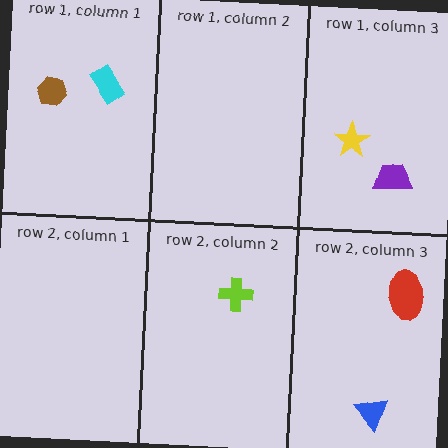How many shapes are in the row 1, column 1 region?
2.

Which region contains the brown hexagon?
The row 1, column 1 region.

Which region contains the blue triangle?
The row 2, column 3 region.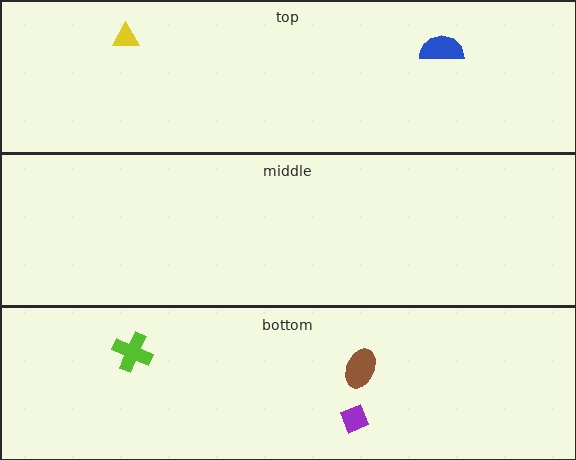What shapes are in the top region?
The yellow triangle, the blue semicircle.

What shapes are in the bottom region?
The purple diamond, the brown ellipse, the lime cross.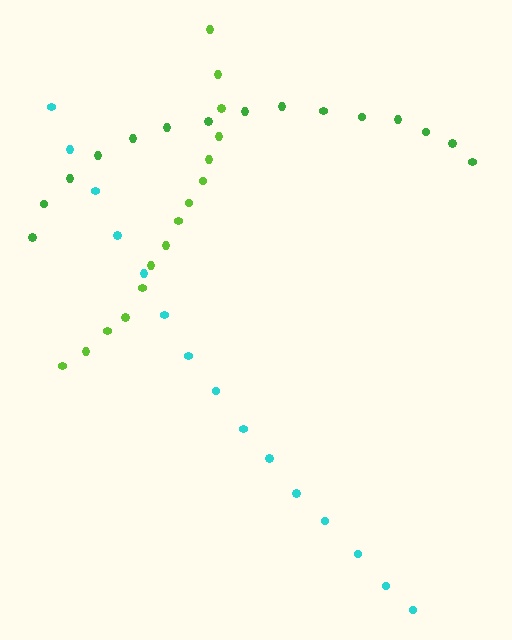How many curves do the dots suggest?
There are 3 distinct paths.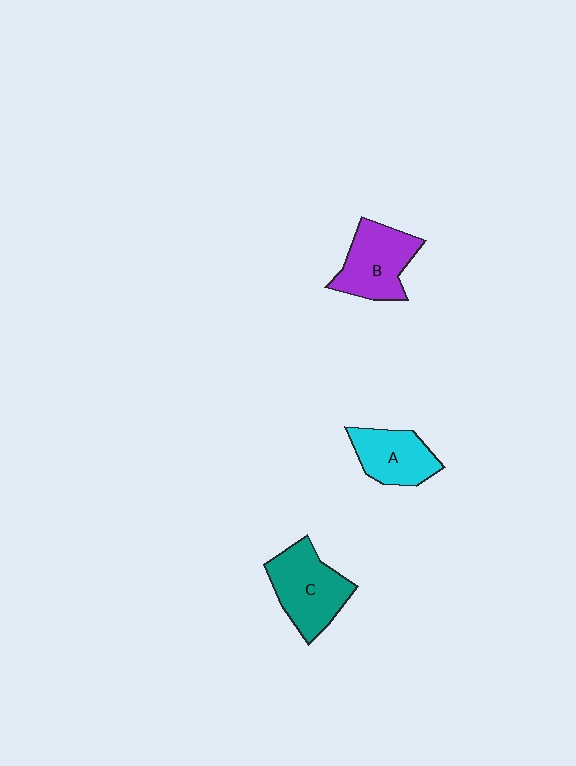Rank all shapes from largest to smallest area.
From largest to smallest: C (teal), B (purple), A (cyan).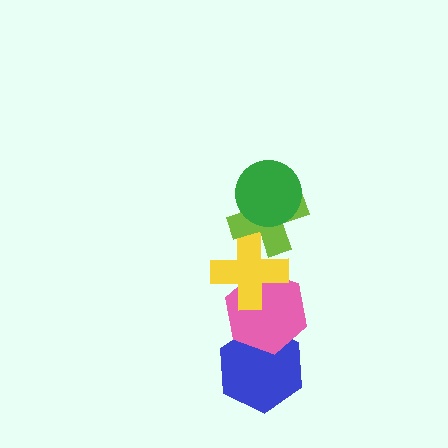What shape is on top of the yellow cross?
The lime cross is on top of the yellow cross.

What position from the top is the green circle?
The green circle is 1st from the top.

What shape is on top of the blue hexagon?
The pink hexagon is on top of the blue hexagon.